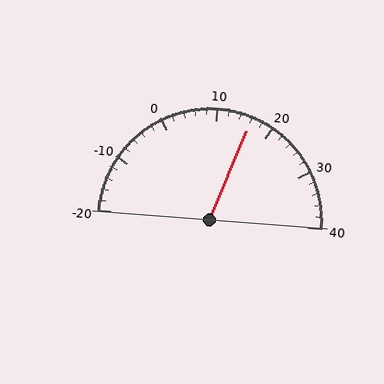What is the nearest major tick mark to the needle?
The nearest major tick mark is 20.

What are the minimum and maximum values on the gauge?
The gauge ranges from -20 to 40.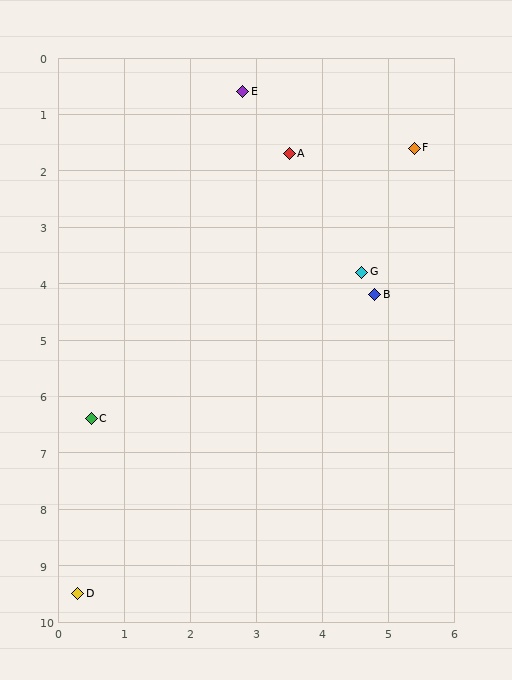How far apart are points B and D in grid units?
Points B and D are about 7.0 grid units apart.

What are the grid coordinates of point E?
Point E is at approximately (2.8, 0.6).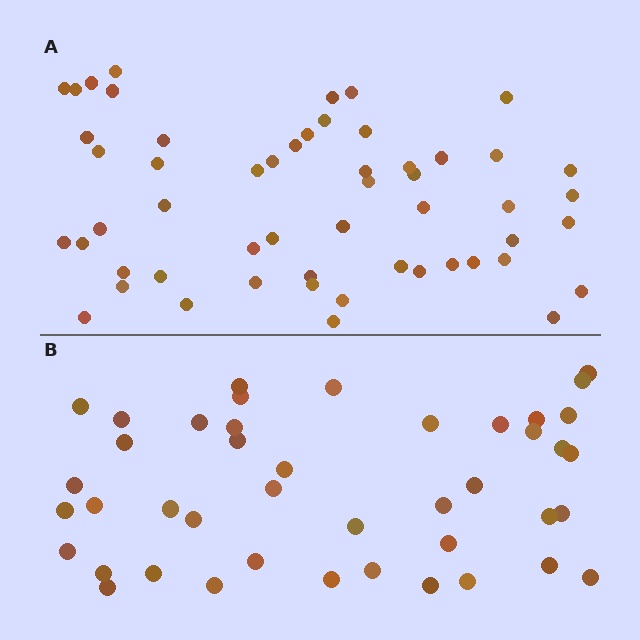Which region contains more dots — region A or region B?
Region A (the top region) has more dots.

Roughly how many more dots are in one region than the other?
Region A has roughly 12 or so more dots than region B.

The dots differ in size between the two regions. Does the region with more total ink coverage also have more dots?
No. Region B has more total ink coverage because its dots are larger, but region A actually contains more individual dots. Total area can be misleading — the number of items is what matters here.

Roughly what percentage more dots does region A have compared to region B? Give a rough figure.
About 25% more.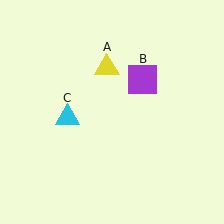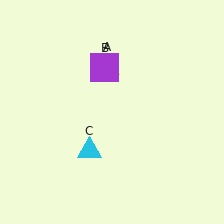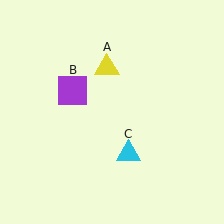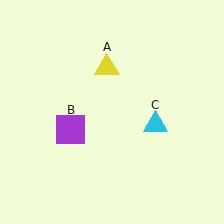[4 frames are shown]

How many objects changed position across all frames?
2 objects changed position: purple square (object B), cyan triangle (object C).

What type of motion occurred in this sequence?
The purple square (object B), cyan triangle (object C) rotated counterclockwise around the center of the scene.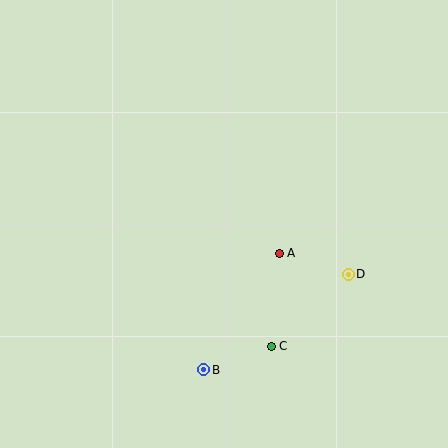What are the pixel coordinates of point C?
Point C is at (271, 346).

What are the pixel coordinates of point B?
Point B is at (204, 370).